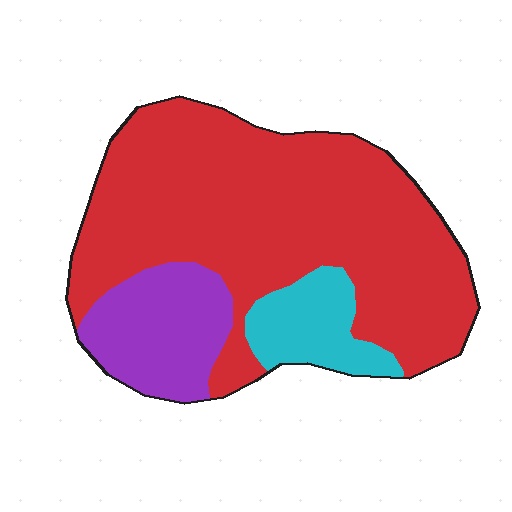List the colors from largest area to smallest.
From largest to smallest: red, purple, cyan.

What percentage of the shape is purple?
Purple covers about 15% of the shape.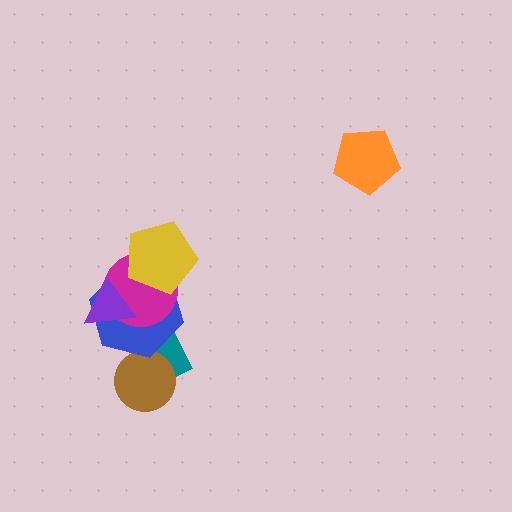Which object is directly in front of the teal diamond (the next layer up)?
The brown circle is directly in front of the teal diamond.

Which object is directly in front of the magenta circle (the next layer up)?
The purple triangle is directly in front of the magenta circle.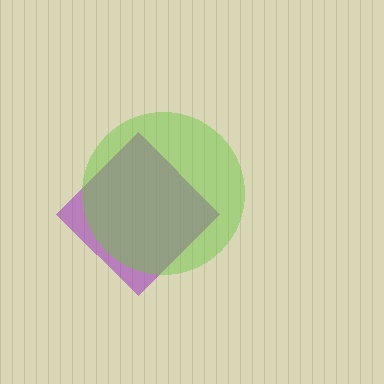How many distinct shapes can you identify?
There are 2 distinct shapes: a purple diamond, a lime circle.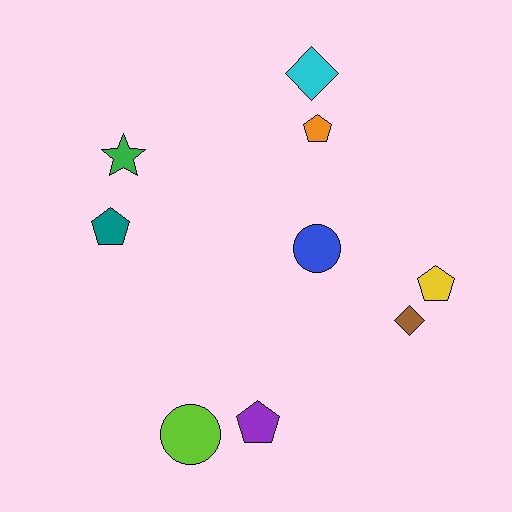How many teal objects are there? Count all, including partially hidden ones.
There is 1 teal object.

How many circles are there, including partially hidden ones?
There are 2 circles.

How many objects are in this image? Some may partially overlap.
There are 9 objects.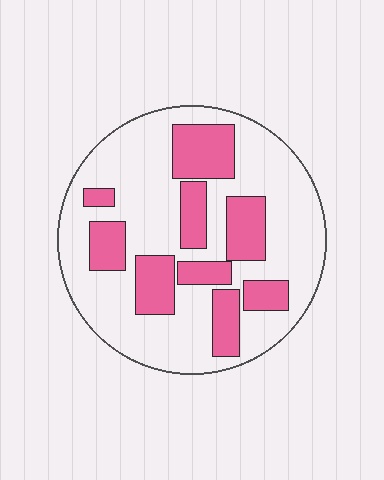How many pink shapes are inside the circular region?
9.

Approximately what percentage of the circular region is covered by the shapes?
Approximately 30%.